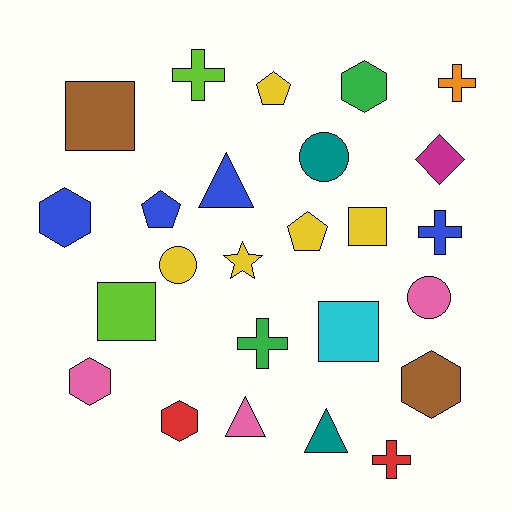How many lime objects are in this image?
There are 2 lime objects.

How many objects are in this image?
There are 25 objects.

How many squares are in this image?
There are 4 squares.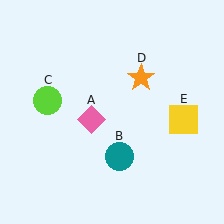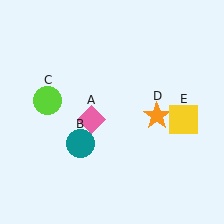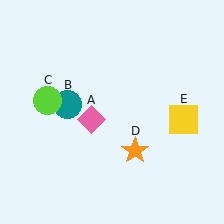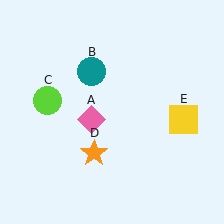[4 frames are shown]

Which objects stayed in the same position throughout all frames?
Pink diamond (object A) and lime circle (object C) and yellow square (object E) remained stationary.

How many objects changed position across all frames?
2 objects changed position: teal circle (object B), orange star (object D).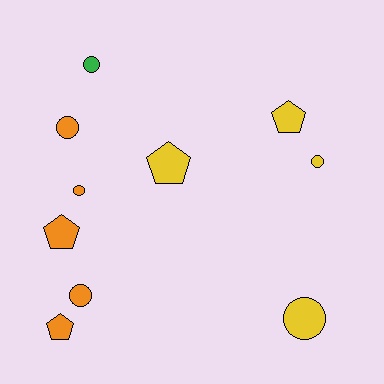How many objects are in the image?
There are 10 objects.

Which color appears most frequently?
Orange, with 5 objects.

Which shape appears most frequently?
Circle, with 6 objects.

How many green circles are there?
There is 1 green circle.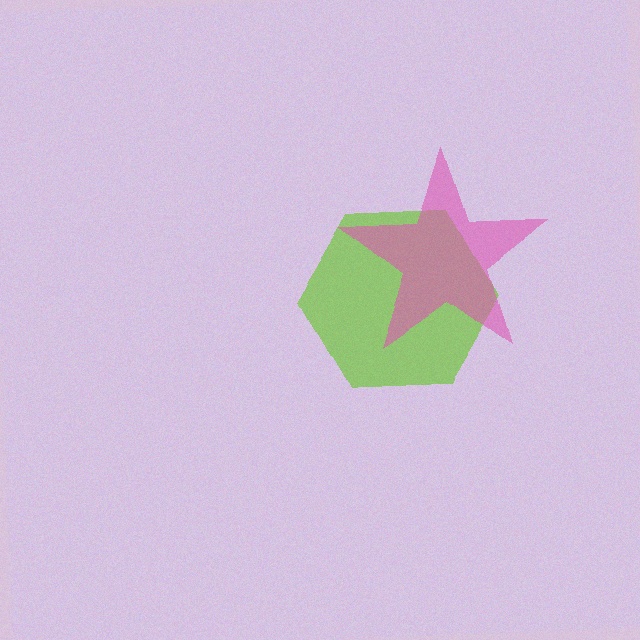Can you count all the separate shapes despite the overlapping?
Yes, there are 2 separate shapes.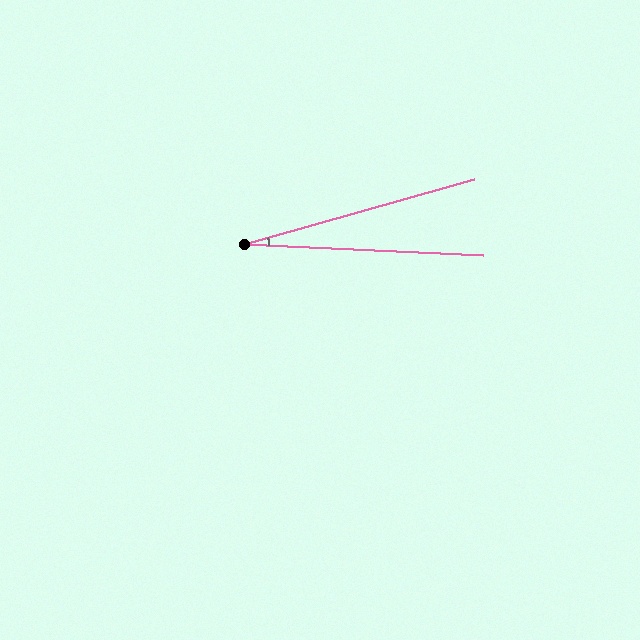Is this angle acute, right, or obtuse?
It is acute.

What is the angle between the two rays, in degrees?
Approximately 18 degrees.